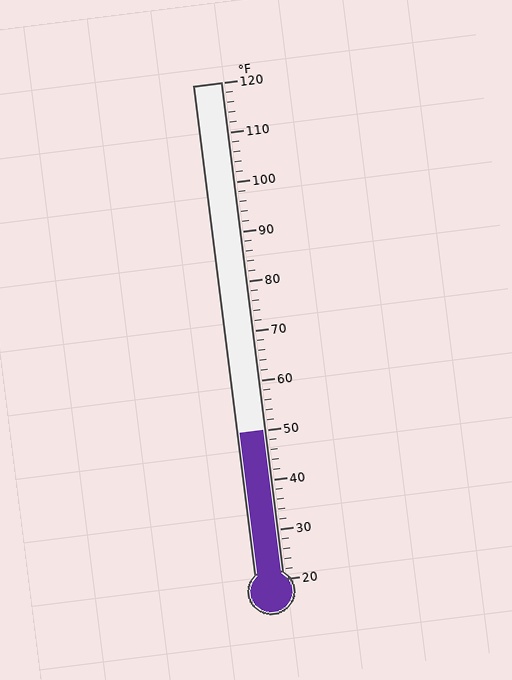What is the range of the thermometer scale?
The thermometer scale ranges from 20°F to 120°F.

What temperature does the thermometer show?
The thermometer shows approximately 50°F.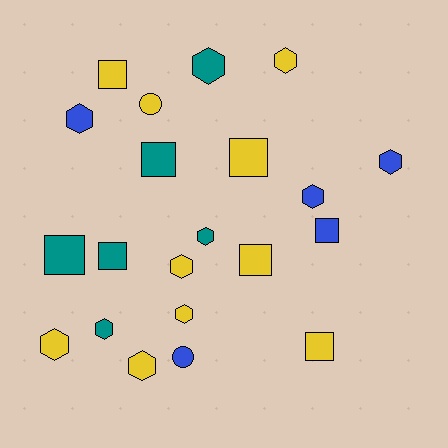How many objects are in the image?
There are 21 objects.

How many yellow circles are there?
There is 1 yellow circle.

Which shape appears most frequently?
Hexagon, with 11 objects.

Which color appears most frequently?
Yellow, with 10 objects.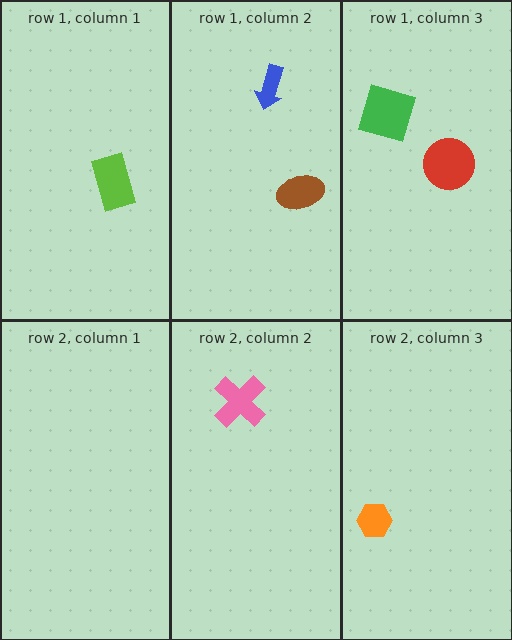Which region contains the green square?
The row 1, column 3 region.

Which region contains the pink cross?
The row 2, column 2 region.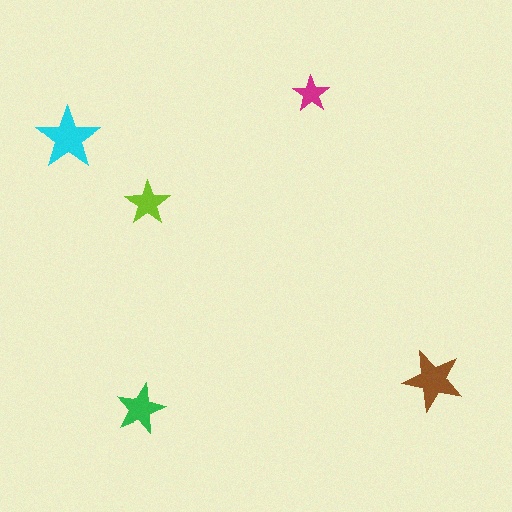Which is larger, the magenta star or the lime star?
The lime one.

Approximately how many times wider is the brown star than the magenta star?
About 1.5 times wider.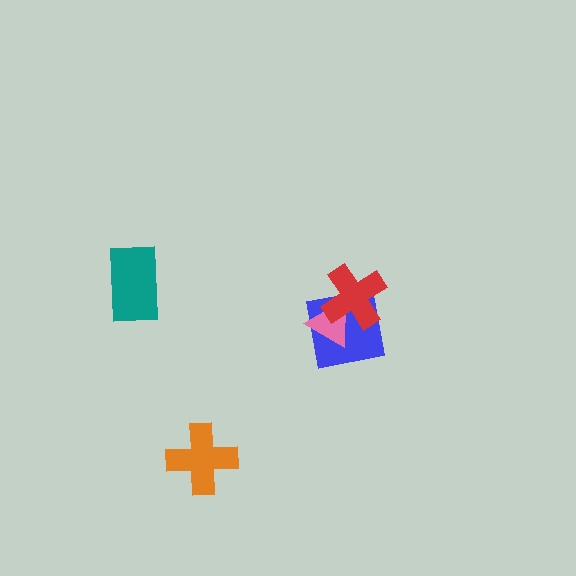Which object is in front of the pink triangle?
The red cross is in front of the pink triangle.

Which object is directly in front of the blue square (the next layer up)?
The pink triangle is directly in front of the blue square.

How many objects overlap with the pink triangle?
2 objects overlap with the pink triangle.